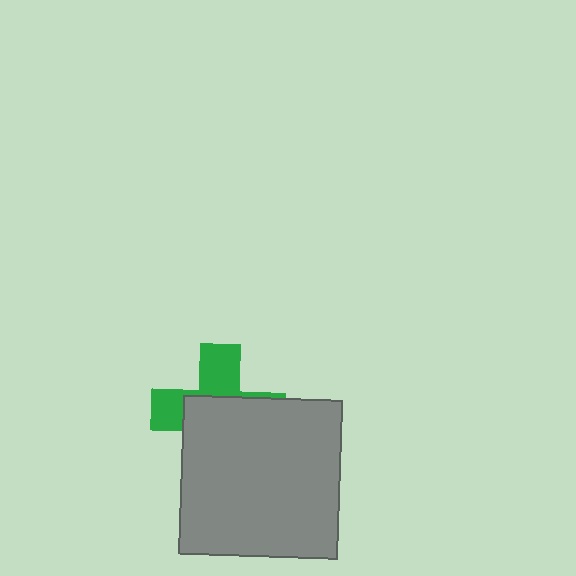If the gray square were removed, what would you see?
You would see the complete green cross.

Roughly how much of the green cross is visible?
A small part of it is visible (roughly 39%).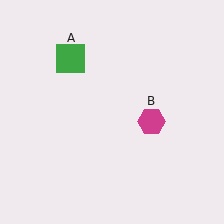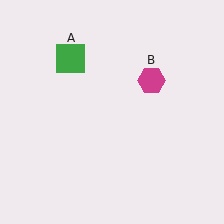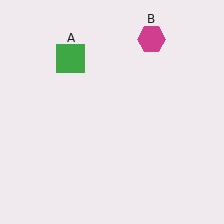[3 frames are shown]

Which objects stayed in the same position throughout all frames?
Green square (object A) remained stationary.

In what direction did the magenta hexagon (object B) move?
The magenta hexagon (object B) moved up.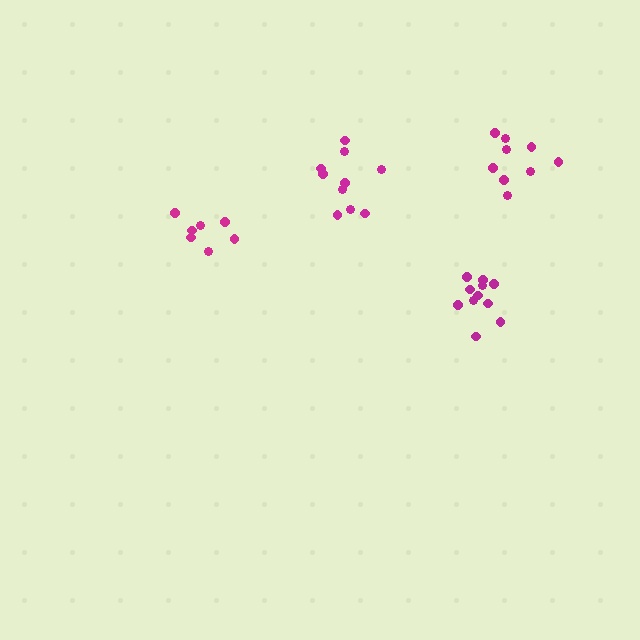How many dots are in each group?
Group 1: 7 dots, Group 2: 10 dots, Group 3: 9 dots, Group 4: 11 dots (37 total).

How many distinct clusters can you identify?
There are 4 distinct clusters.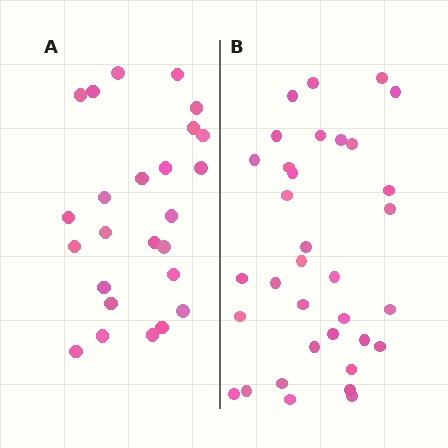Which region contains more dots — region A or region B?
Region B (the right region) has more dots.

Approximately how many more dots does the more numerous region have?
Region B has roughly 8 or so more dots than region A.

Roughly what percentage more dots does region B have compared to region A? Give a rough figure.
About 35% more.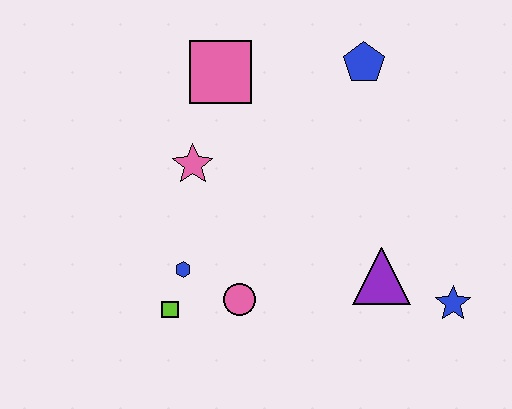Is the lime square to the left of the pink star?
Yes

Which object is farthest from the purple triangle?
The pink square is farthest from the purple triangle.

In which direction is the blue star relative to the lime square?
The blue star is to the right of the lime square.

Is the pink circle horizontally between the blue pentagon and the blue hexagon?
Yes